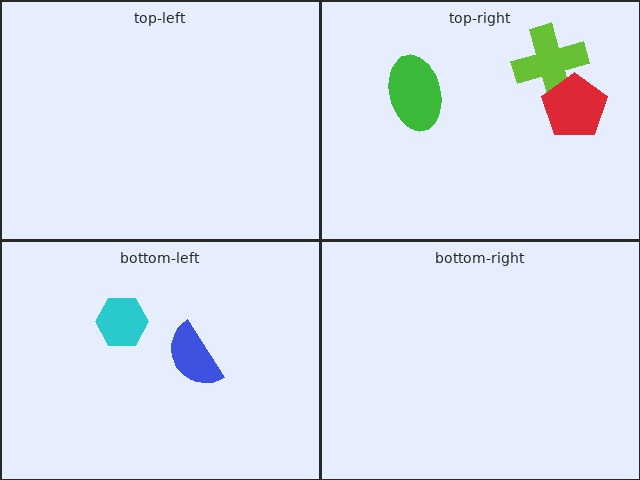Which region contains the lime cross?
The top-right region.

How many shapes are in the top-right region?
3.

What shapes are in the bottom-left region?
The blue semicircle, the cyan hexagon.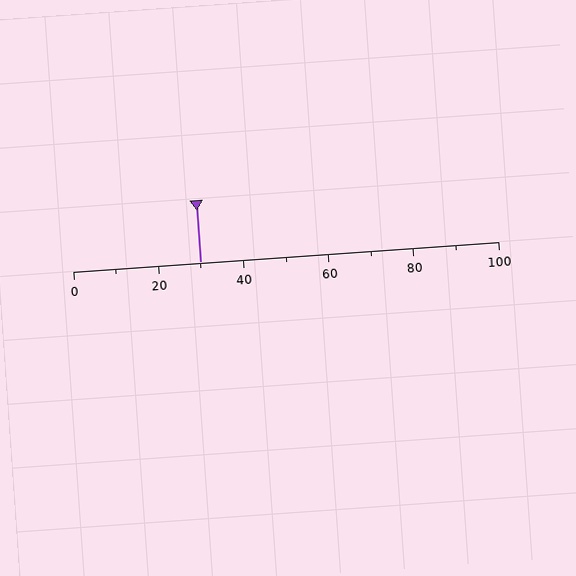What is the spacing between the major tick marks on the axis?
The major ticks are spaced 20 apart.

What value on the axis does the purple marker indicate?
The marker indicates approximately 30.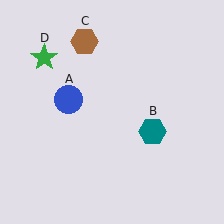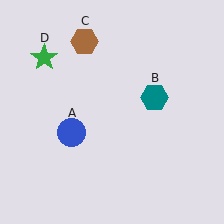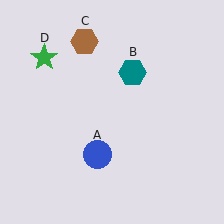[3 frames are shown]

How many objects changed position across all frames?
2 objects changed position: blue circle (object A), teal hexagon (object B).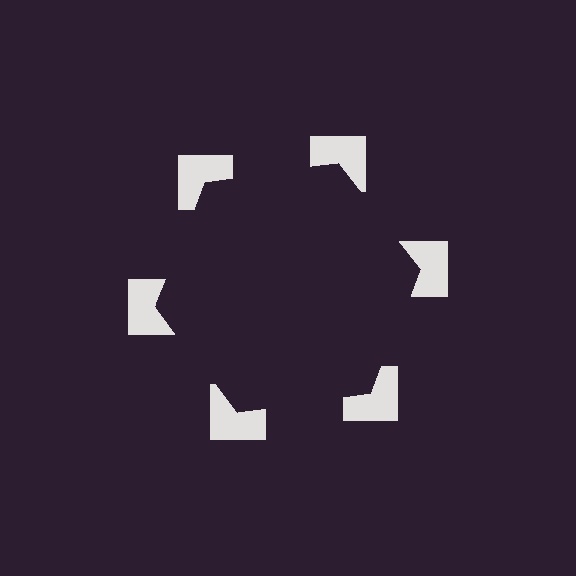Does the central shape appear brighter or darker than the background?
It typically appears slightly darker than the background, even though no actual brightness change is drawn.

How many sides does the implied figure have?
6 sides.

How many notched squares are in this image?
There are 6 — one at each vertex of the illusory hexagon.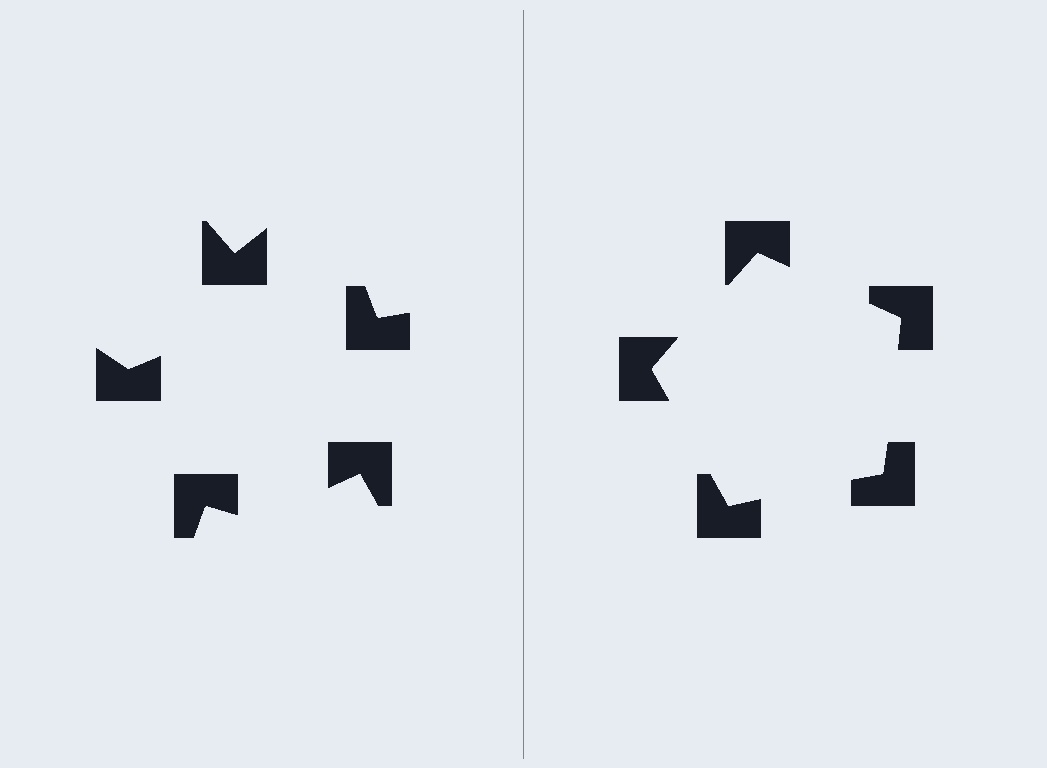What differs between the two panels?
The notched squares are positioned identically on both sides; only the wedge orientations differ. On the right they align to a pentagon; on the left they are misaligned.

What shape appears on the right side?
An illusory pentagon.